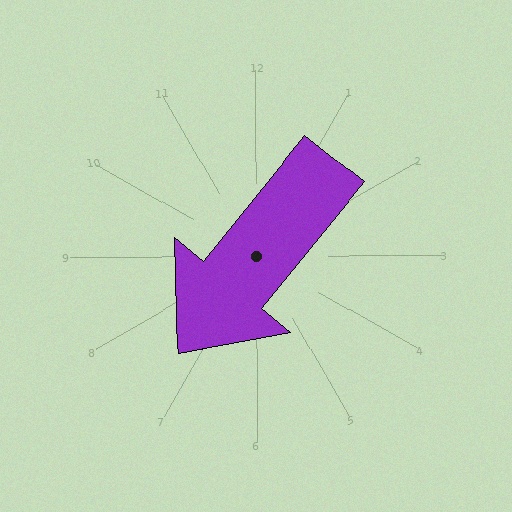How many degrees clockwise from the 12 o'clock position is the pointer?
Approximately 219 degrees.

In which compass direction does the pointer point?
Southwest.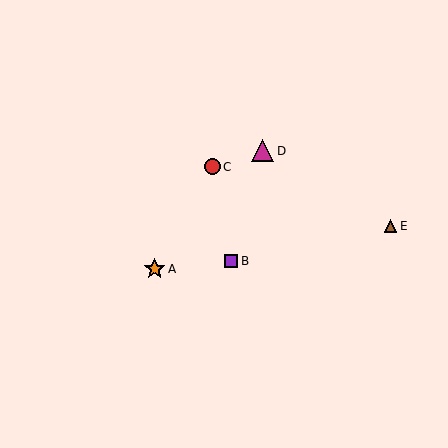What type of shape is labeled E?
Shape E is a brown triangle.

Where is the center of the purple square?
The center of the purple square is at (231, 261).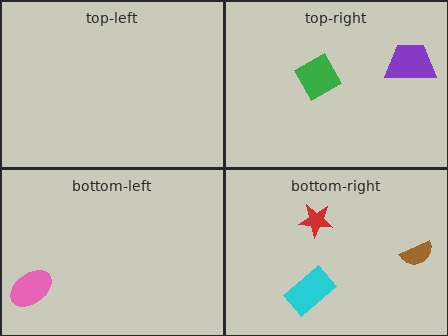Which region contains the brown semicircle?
The bottom-right region.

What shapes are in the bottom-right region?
The cyan rectangle, the red star, the brown semicircle.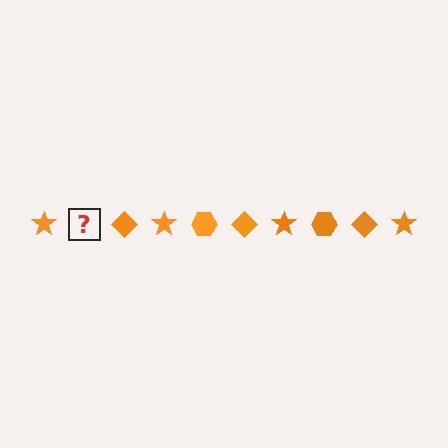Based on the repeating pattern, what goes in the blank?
The blank should be an orange hexagon.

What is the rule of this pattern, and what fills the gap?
The rule is that the pattern cycles through star, hexagon, diamond shapes in orange. The gap should be filled with an orange hexagon.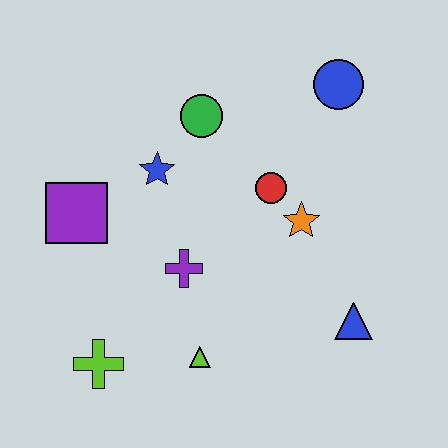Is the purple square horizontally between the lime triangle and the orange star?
No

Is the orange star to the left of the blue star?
No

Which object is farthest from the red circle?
The lime cross is farthest from the red circle.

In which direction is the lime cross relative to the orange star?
The lime cross is to the left of the orange star.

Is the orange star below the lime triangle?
No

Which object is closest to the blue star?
The green circle is closest to the blue star.